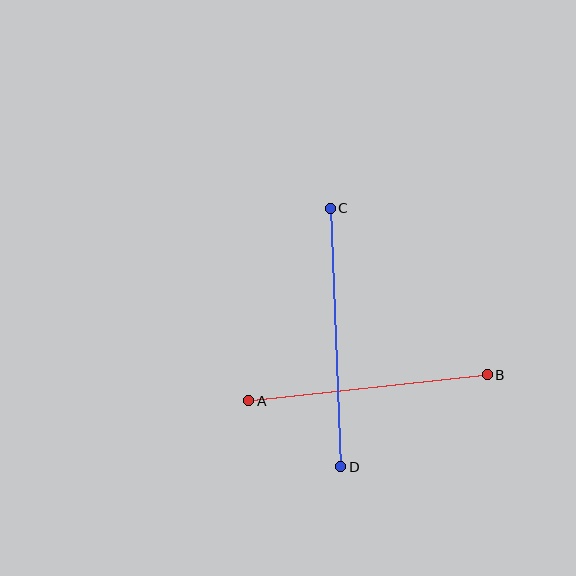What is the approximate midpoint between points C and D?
The midpoint is at approximately (335, 337) pixels.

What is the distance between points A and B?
The distance is approximately 240 pixels.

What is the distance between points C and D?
The distance is approximately 259 pixels.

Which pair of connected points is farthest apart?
Points C and D are farthest apart.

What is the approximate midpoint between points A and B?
The midpoint is at approximately (368, 388) pixels.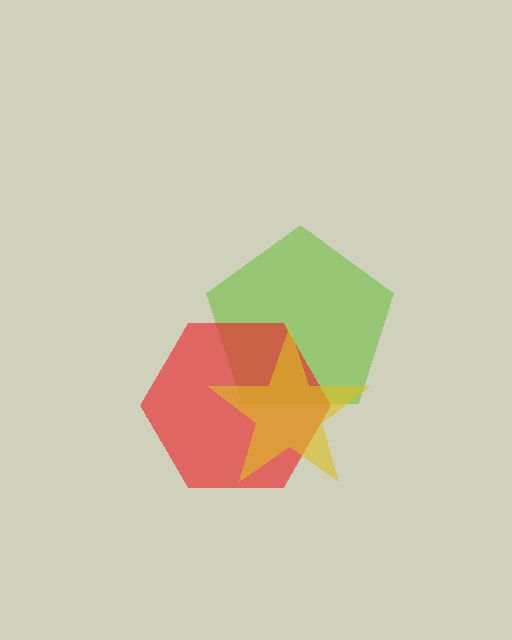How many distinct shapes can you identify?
There are 3 distinct shapes: a lime pentagon, a red hexagon, a yellow star.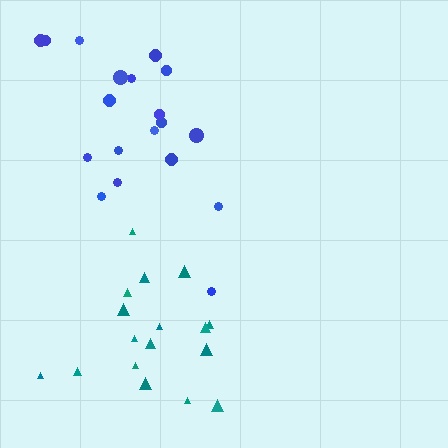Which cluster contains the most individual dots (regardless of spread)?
Blue (19).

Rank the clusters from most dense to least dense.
teal, blue.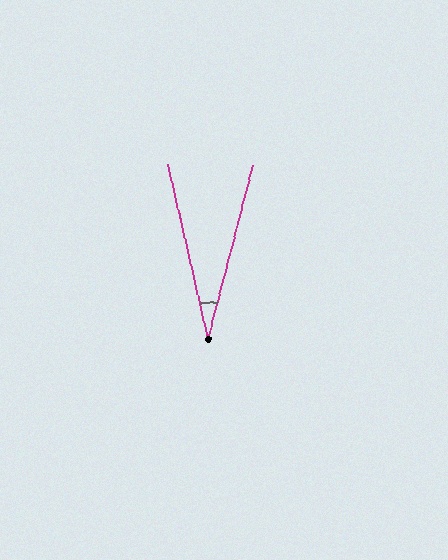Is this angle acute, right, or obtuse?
It is acute.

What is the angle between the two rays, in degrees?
Approximately 27 degrees.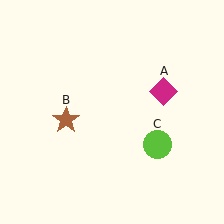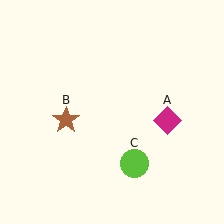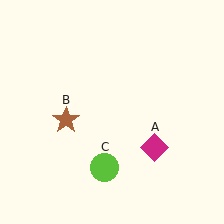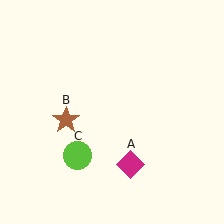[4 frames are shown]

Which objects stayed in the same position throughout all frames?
Brown star (object B) remained stationary.